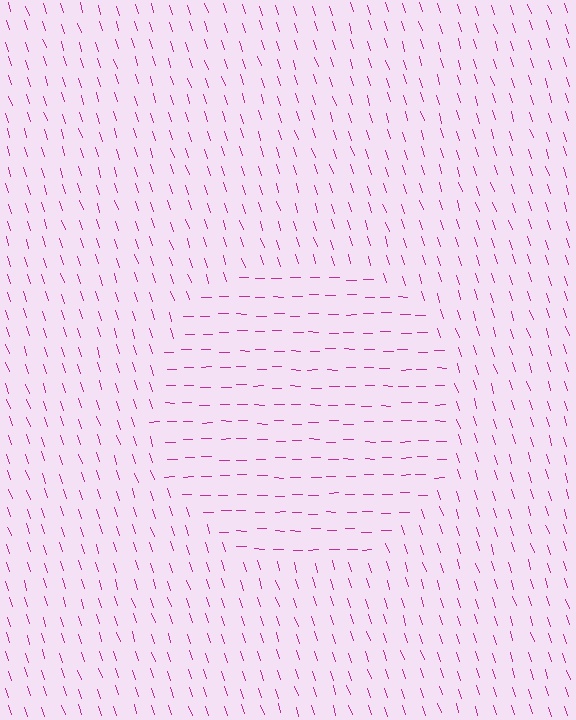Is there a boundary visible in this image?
Yes, there is a texture boundary formed by a change in line orientation.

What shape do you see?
I see a circle.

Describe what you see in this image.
The image is filled with small magenta line segments. A circle region in the image has lines oriented differently from the surrounding lines, creating a visible texture boundary.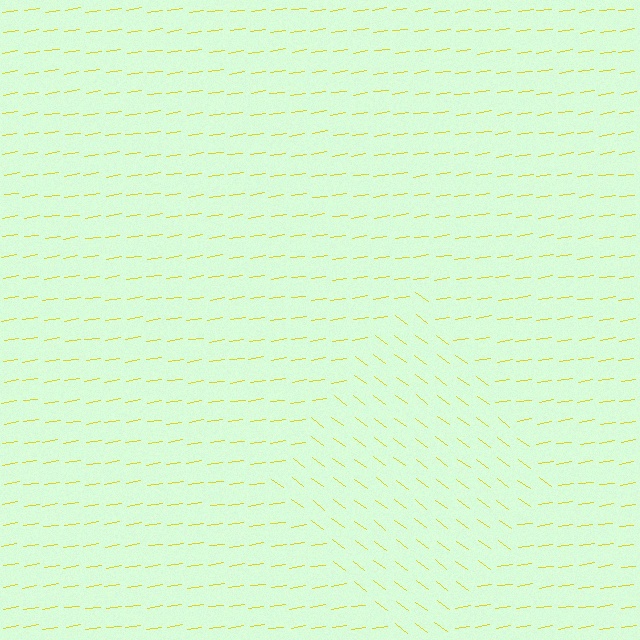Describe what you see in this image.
The image is filled with small yellow line segments. A diamond region in the image has lines oriented differently from the surrounding lines, creating a visible texture boundary.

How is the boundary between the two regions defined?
The boundary is defined purely by a change in line orientation (approximately 45 degrees difference). All lines are the same color and thickness.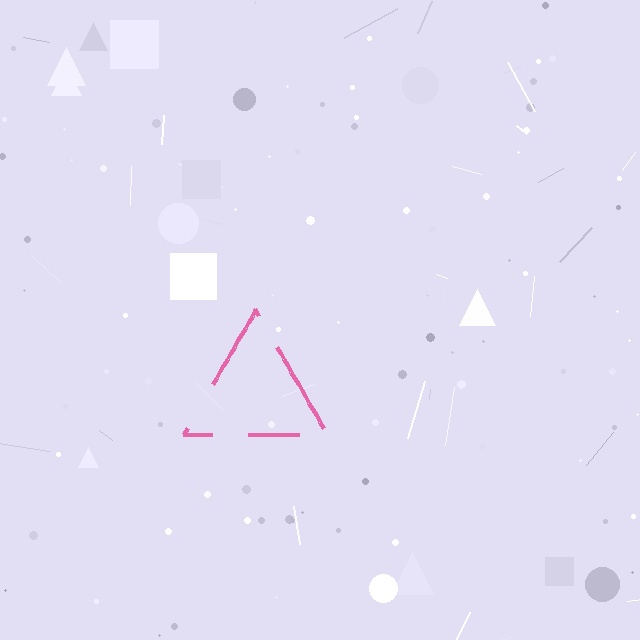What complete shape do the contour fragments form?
The contour fragments form a triangle.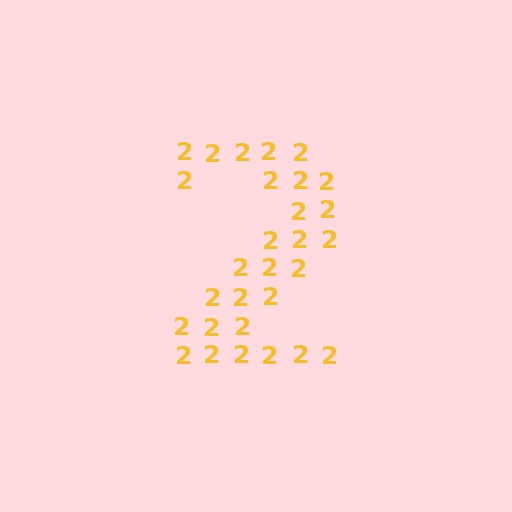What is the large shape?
The large shape is the digit 2.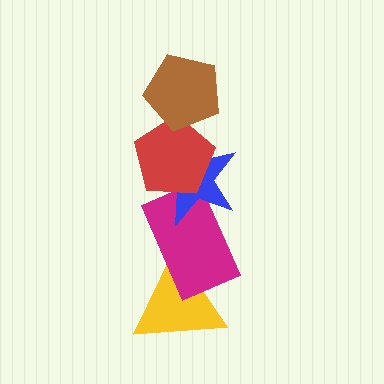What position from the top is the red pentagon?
The red pentagon is 2nd from the top.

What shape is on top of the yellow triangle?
The magenta rectangle is on top of the yellow triangle.